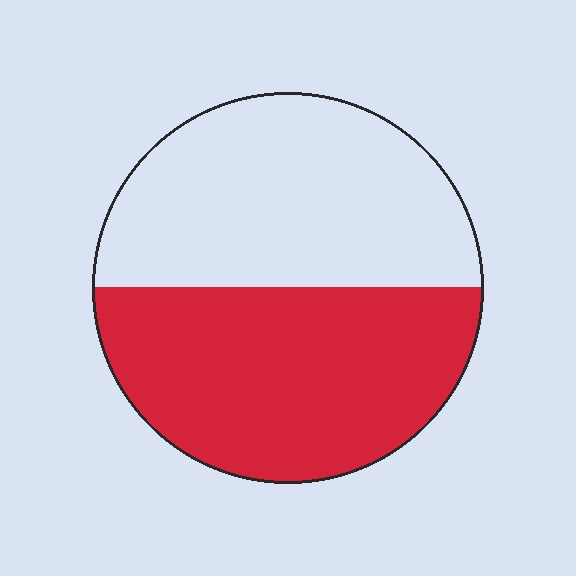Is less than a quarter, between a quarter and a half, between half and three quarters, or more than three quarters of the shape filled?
Between half and three quarters.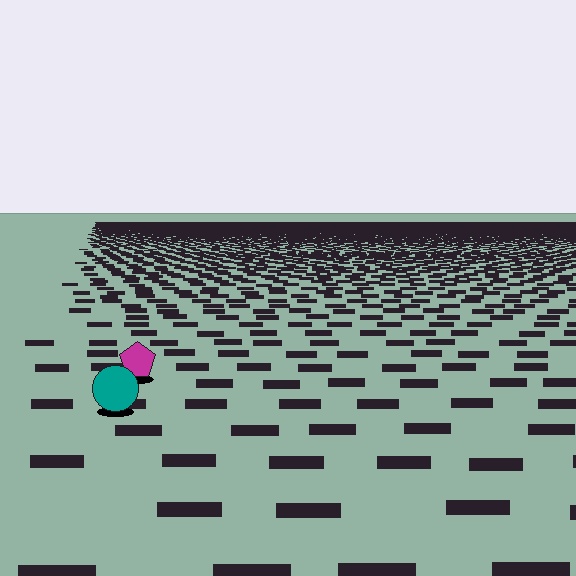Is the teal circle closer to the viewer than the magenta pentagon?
Yes. The teal circle is closer — you can tell from the texture gradient: the ground texture is coarser near it.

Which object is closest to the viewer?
The teal circle is closest. The texture marks near it are larger and more spread out.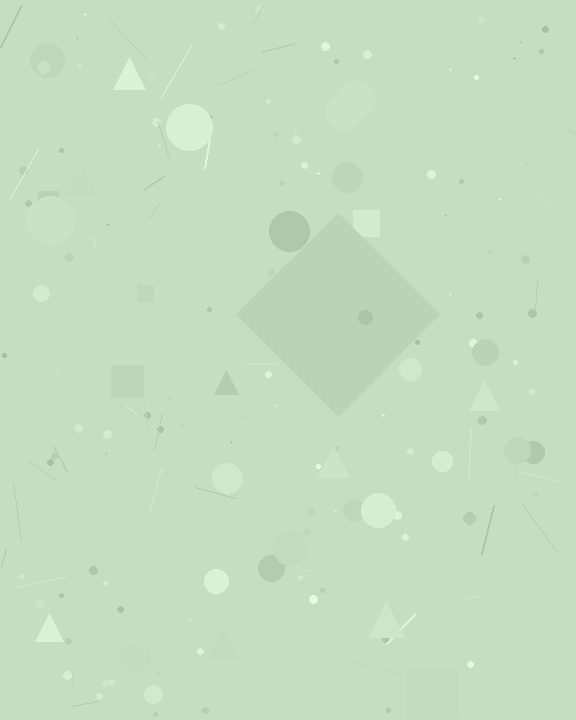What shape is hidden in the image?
A diamond is hidden in the image.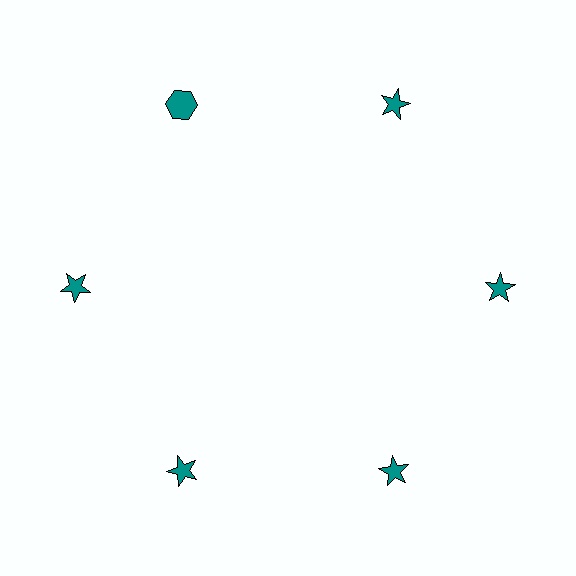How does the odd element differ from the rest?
It has a different shape: hexagon instead of star.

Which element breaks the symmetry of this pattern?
The teal hexagon at roughly the 11 o'clock position breaks the symmetry. All other shapes are teal stars.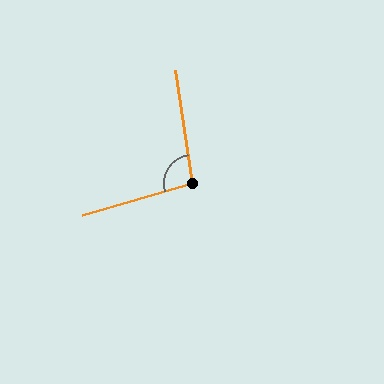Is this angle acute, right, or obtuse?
It is obtuse.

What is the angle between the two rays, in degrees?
Approximately 98 degrees.